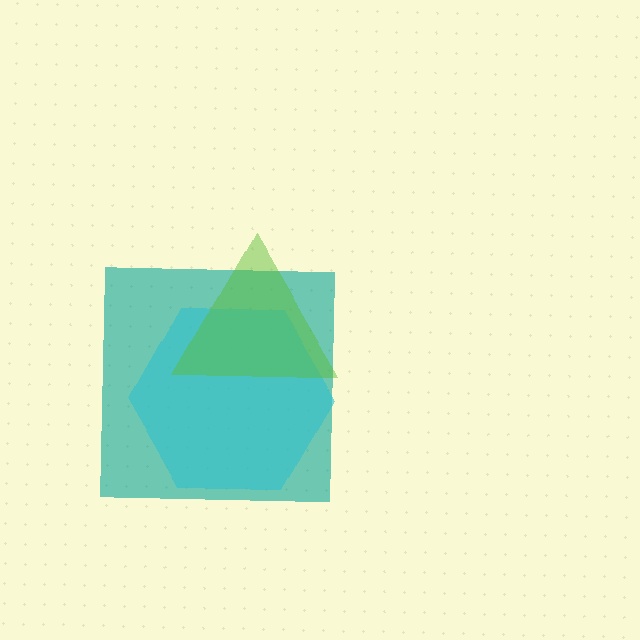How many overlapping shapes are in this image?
There are 3 overlapping shapes in the image.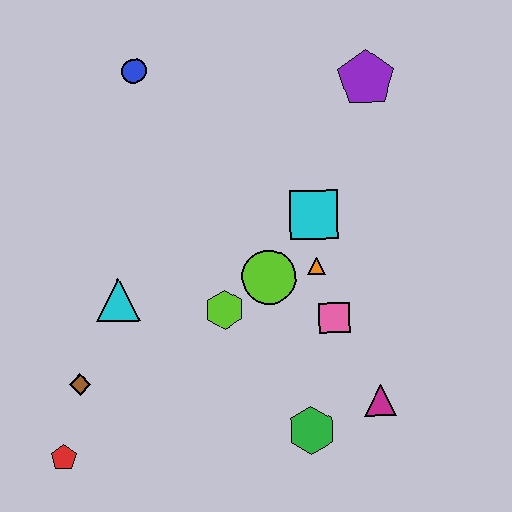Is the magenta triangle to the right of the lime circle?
Yes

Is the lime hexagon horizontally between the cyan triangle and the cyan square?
Yes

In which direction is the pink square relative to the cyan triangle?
The pink square is to the right of the cyan triangle.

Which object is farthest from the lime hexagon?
The purple pentagon is farthest from the lime hexagon.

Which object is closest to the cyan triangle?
The brown diamond is closest to the cyan triangle.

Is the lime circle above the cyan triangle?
Yes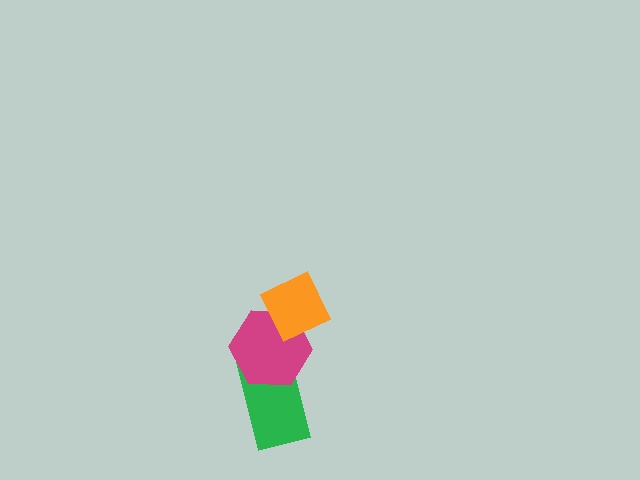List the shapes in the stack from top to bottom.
From top to bottom: the orange diamond, the magenta hexagon, the green rectangle.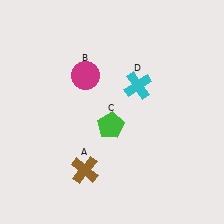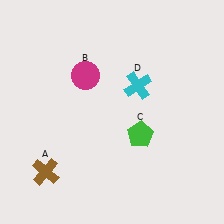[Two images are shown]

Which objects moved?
The objects that moved are: the brown cross (A), the green pentagon (C).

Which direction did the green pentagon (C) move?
The green pentagon (C) moved right.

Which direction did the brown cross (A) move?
The brown cross (A) moved left.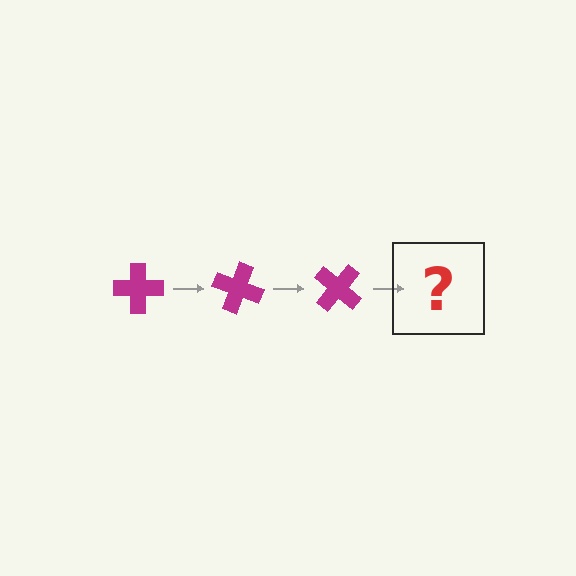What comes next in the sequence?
The next element should be a magenta cross rotated 60 degrees.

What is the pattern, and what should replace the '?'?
The pattern is that the cross rotates 20 degrees each step. The '?' should be a magenta cross rotated 60 degrees.